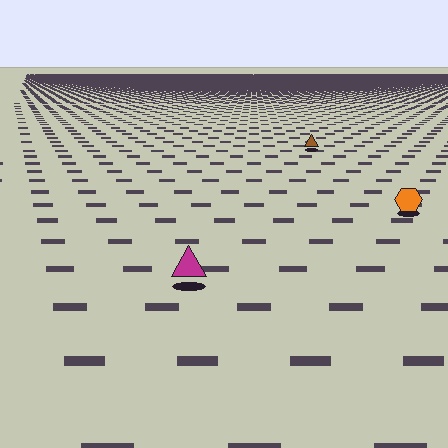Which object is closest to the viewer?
The magenta triangle is closest. The texture marks near it are larger and more spread out.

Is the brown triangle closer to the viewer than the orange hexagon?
No. The orange hexagon is closer — you can tell from the texture gradient: the ground texture is coarser near it.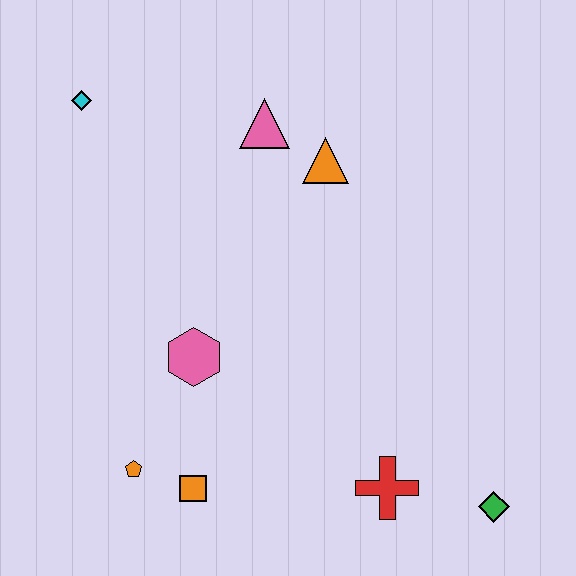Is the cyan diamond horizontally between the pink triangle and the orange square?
No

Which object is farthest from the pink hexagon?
The green diamond is farthest from the pink hexagon.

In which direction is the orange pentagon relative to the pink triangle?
The orange pentagon is below the pink triangle.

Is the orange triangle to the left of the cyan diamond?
No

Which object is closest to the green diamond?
The red cross is closest to the green diamond.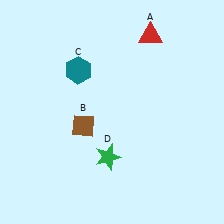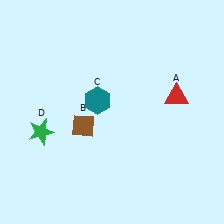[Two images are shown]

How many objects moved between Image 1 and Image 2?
3 objects moved between the two images.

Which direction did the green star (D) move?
The green star (D) moved left.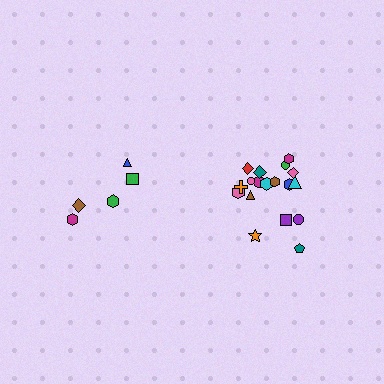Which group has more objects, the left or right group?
The right group.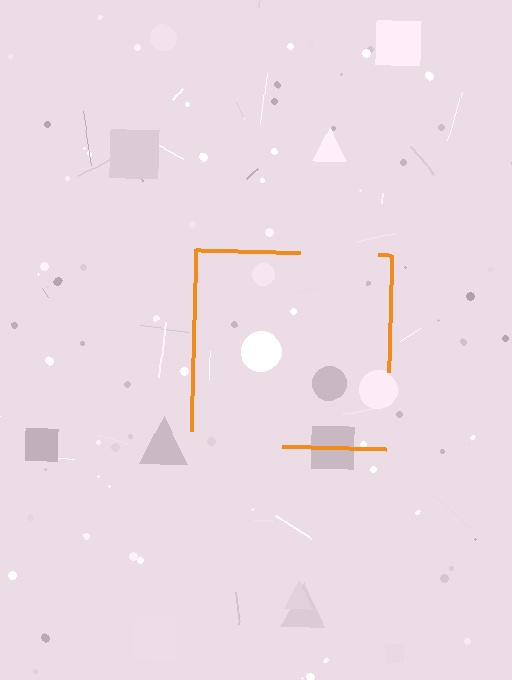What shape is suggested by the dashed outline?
The dashed outline suggests a square.